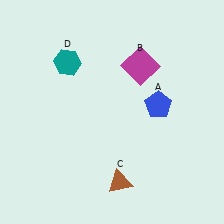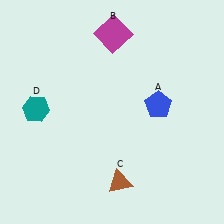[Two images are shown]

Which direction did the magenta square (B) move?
The magenta square (B) moved up.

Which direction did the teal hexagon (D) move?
The teal hexagon (D) moved down.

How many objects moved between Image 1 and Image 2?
2 objects moved between the two images.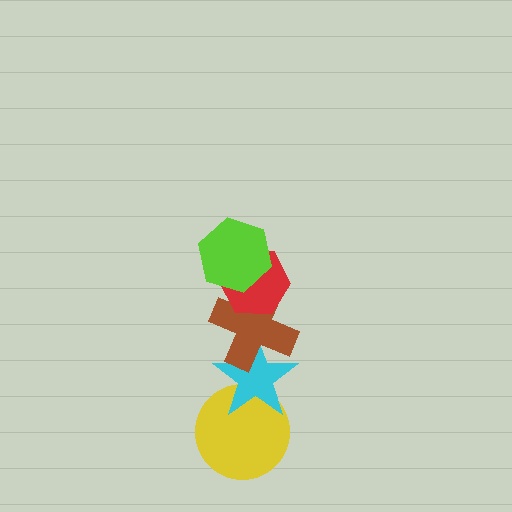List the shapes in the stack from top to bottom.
From top to bottom: the lime hexagon, the red hexagon, the brown cross, the cyan star, the yellow circle.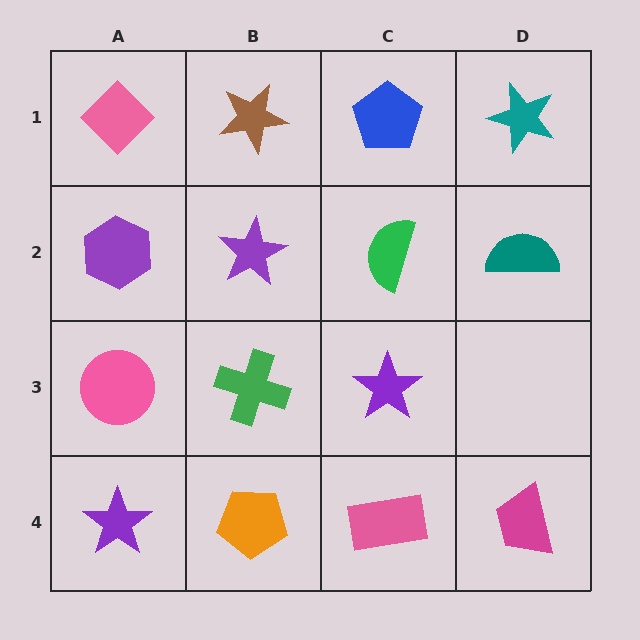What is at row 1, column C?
A blue pentagon.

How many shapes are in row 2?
4 shapes.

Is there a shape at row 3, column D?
No, that cell is empty.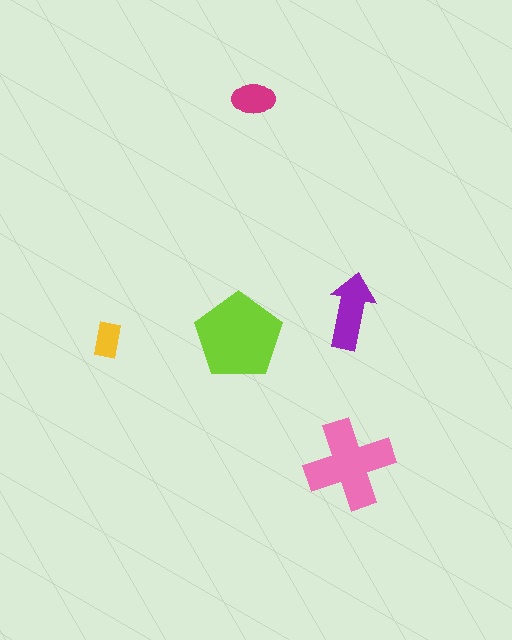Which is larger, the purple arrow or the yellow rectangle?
The purple arrow.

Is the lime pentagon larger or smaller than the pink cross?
Larger.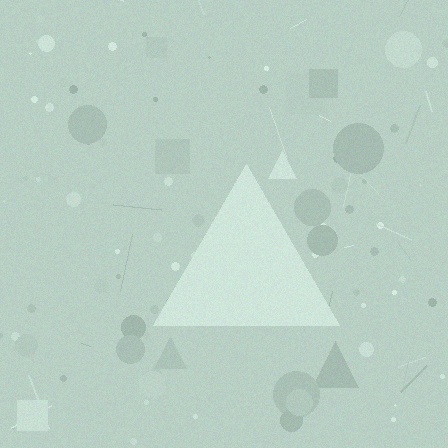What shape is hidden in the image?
A triangle is hidden in the image.